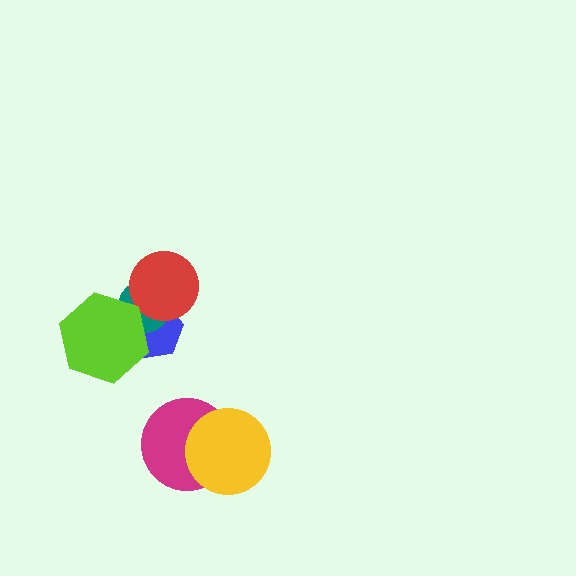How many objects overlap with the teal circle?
3 objects overlap with the teal circle.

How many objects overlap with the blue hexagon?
3 objects overlap with the blue hexagon.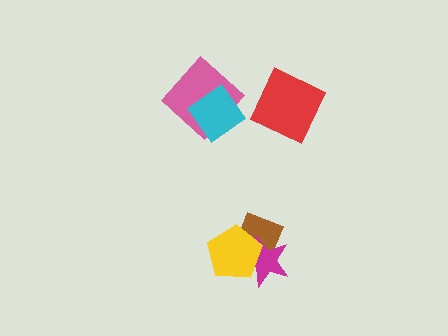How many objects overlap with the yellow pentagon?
2 objects overlap with the yellow pentagon.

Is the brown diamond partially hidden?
Yes, it is partially covered by another shape.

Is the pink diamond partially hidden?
Yes, it is partially covered by another shape.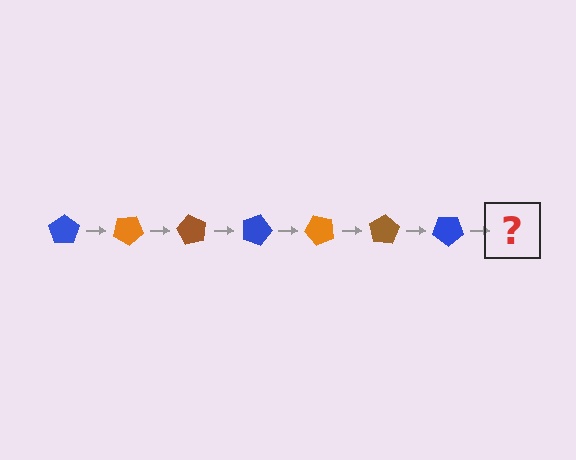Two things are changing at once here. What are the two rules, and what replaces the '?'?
The two rules are that it rotates 30 degrees each step and the color cycles through blue, orange, and brown. The '?' should be an orange pentagon, rotated 210 degrees from the start.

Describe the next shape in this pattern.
It should be an orange pentagon, rotated 210 degrees from the start.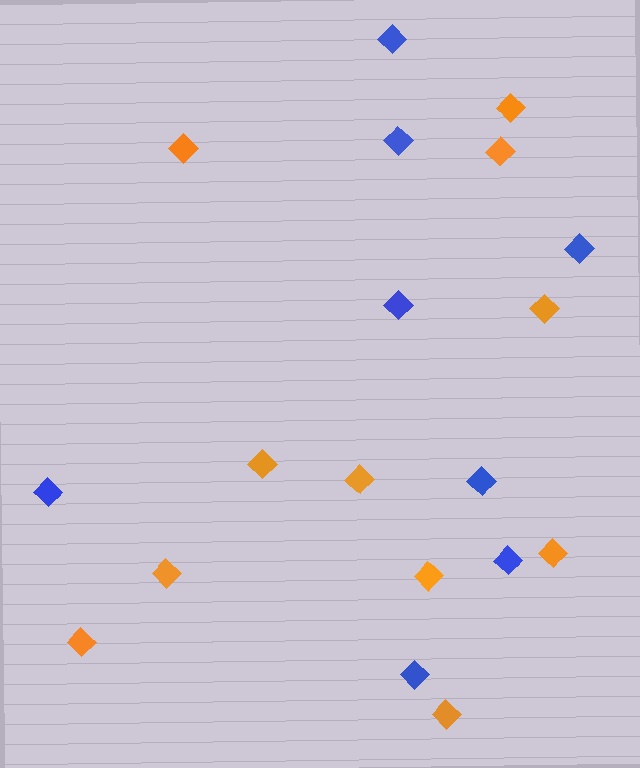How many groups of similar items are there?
There are 2 groups: one group of blue diamonds (8) and one group of orange diamonds (11).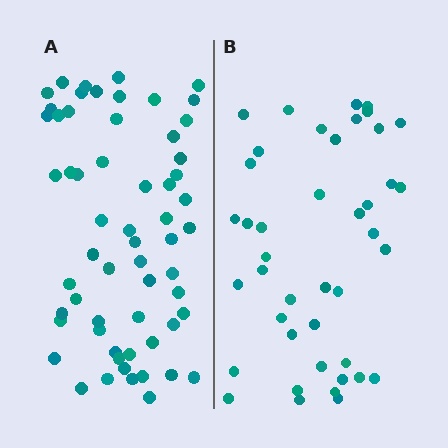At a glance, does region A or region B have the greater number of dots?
Region A (the left region) has more dots.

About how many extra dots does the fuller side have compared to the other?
Region A has approximately 20 more dots than region B.